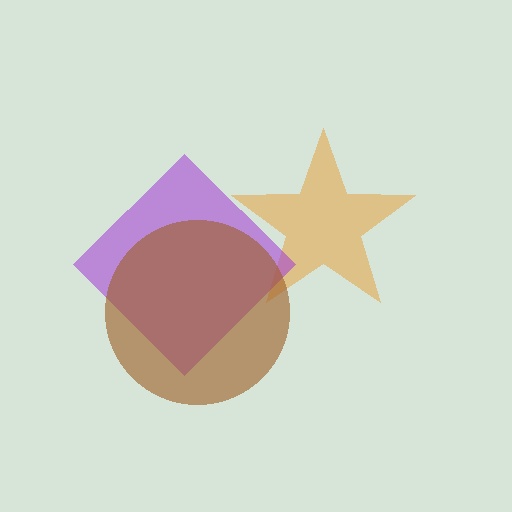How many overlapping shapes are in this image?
There are 3 overlapping shapes in the image.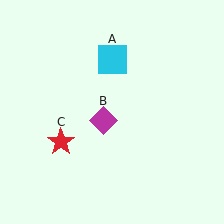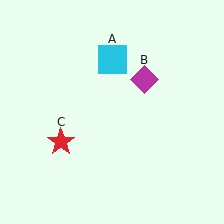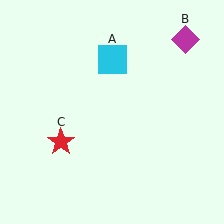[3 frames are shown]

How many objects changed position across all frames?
1 object changed position: magenta diamond (object B).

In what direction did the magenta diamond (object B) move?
The magenta diamond (object B) moved up and to the right.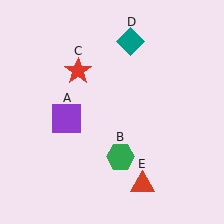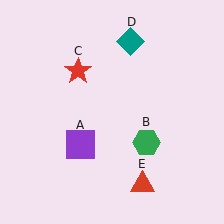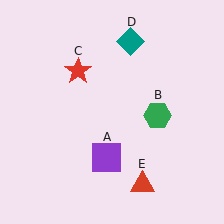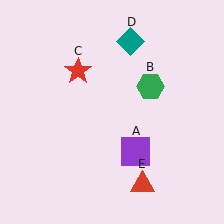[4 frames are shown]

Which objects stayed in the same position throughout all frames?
Red star (object C) and teal diamond (object D) and red triangle (object E) remained stationary.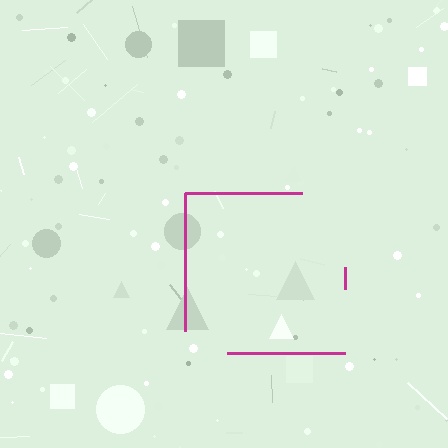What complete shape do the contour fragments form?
The contour fragments form a square.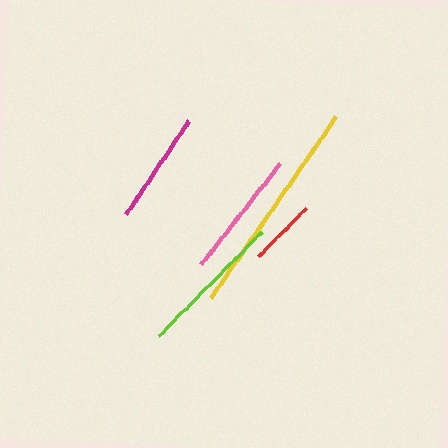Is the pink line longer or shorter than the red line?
The pink line is longer than the red line.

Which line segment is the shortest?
The red line is the shortest at approximately 67 pixels.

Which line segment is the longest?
The yellow line is the longest at approximately 220 pixels.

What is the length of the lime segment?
The lime segment is approximately 146 pixels long.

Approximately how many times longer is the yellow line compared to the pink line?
The yellow line is approximately 1.7 times the length of the pink line.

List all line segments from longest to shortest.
From longest to shortest: yellow, lime, pink, magenta, red.